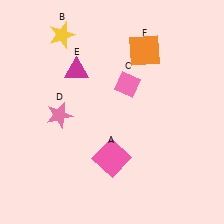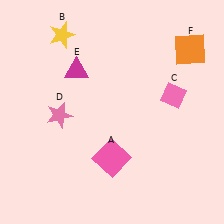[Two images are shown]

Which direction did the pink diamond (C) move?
The pink diamond (C) moved right.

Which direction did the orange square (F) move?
The orange square (F) moved right.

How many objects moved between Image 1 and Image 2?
2 objects moved between the two images.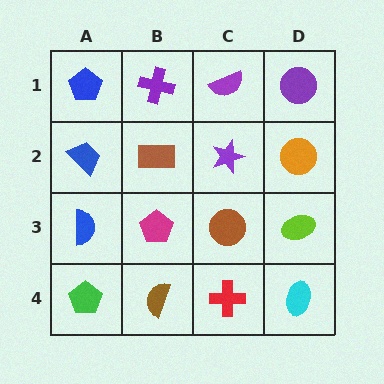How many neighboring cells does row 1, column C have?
3.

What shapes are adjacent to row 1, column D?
An orange circle (row 2, column D), a purple semicircle (row 1, column C).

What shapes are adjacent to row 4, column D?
A lime ellipse (row 3, column D), a red cross (row 4, column C).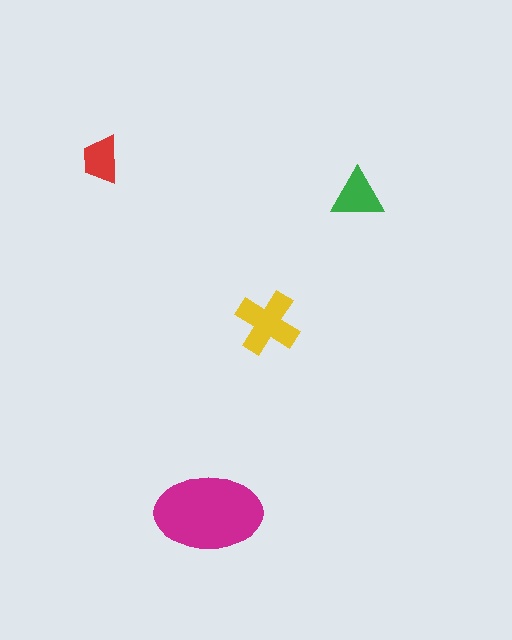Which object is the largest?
The magenta ellipse.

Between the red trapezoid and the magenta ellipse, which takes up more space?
The magenta ellipse.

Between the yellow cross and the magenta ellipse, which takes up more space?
The magenta ellipse.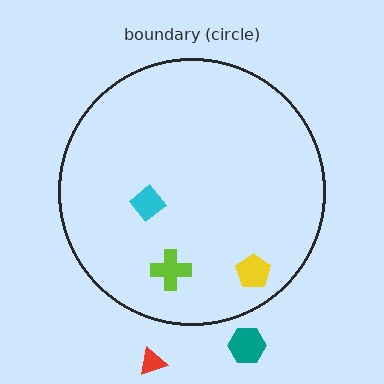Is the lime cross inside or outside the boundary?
Inside.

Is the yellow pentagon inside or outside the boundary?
Inside.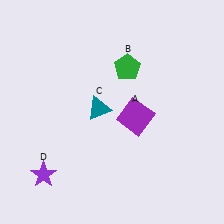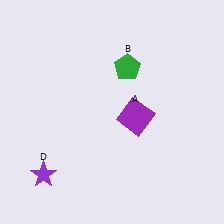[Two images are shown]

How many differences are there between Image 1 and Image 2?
There is 1 difference between the two images.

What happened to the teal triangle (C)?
The teal triangle (C) was removed in Image 2. It was in the top-left area of Image 1.